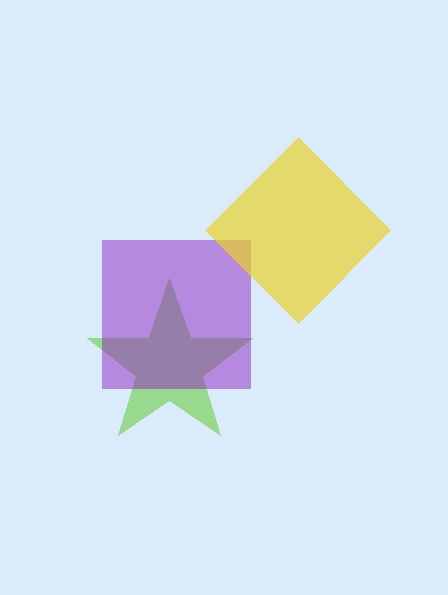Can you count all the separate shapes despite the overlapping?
Yes, there are 3 separate shapes.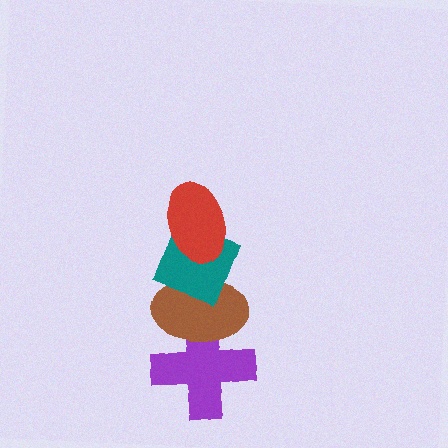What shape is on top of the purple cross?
The brown ellipse is on top of the purple cross.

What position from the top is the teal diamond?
The teal diamond is 2nd from the top.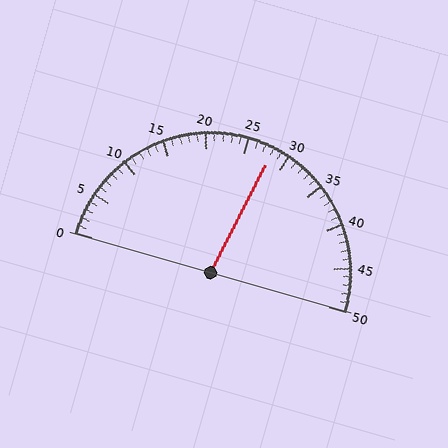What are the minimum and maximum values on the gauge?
The gauge ranges from 0 to 50.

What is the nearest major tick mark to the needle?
The nearest major tick mark is 30.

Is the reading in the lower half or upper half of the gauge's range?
The reading is in the upper half of the range (0 to 50).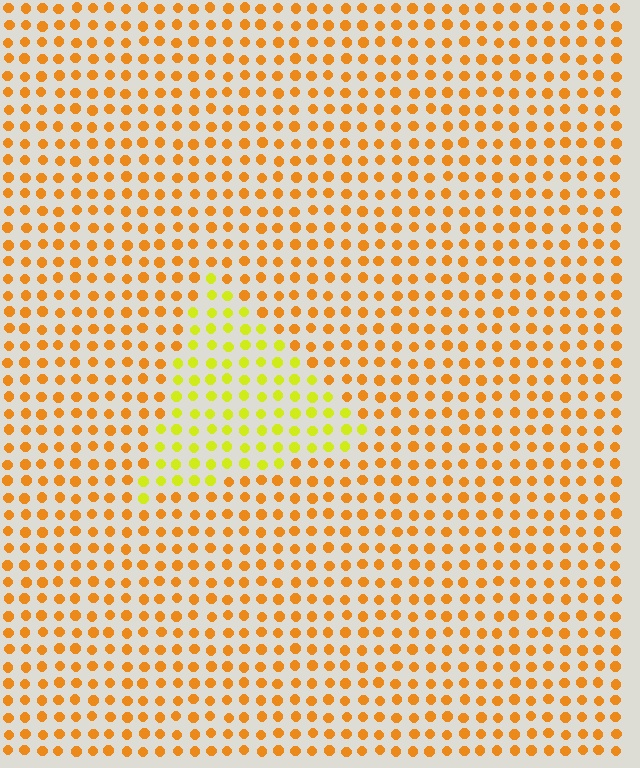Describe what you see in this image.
The image is filled with small orange elements in a uniform arrangement. A triangle-shaped region is visible where the elements are tinted to a slightly different hue, forming a subtle color boundary.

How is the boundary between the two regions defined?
The boundary is defined purely by a slight shift in hue (about 36 degrees). Spacing, size, and orientation are identical on both sides.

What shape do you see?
I see a triangle.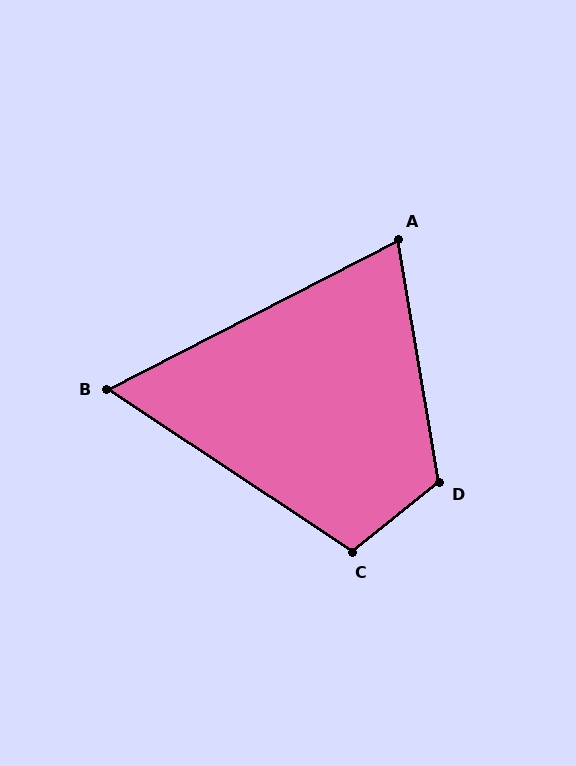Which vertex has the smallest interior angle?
B, at approximately 61 degrees.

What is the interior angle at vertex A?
Approximately 72 degrees (acute).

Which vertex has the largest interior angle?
D, at approximately 119 degrees.